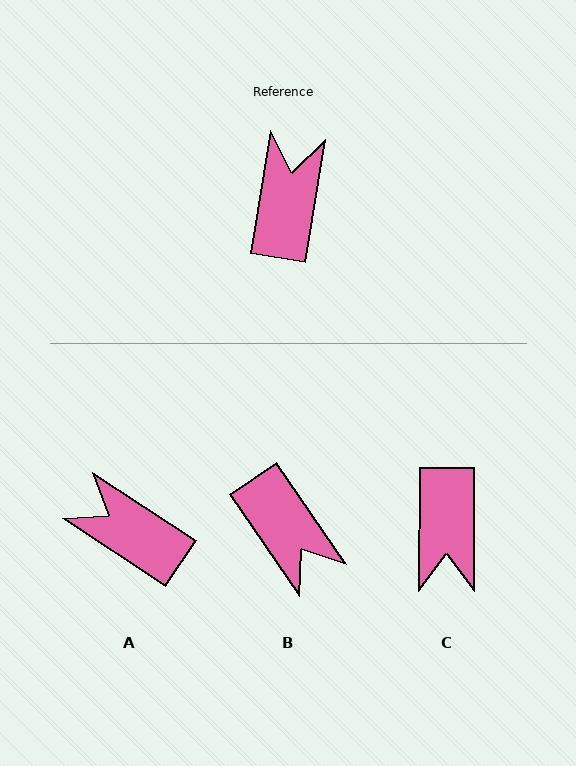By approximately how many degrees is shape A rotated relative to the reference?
Approximately 66 degrees counter-clockwise.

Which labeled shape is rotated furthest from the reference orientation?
C, about 171 degrees away.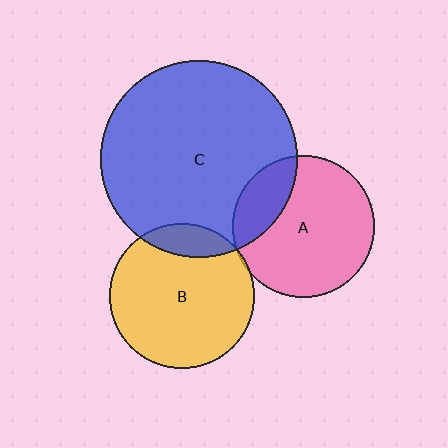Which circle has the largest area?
Circle C (blue).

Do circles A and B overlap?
Yes.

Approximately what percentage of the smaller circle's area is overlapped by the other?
Approximately 5%.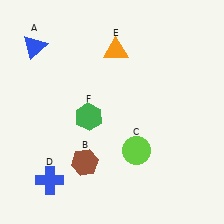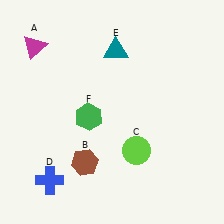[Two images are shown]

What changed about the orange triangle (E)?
In Image 1, E is orange. In Image 2, it changed to teal.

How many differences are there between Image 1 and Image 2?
There are 2 differences between the two images.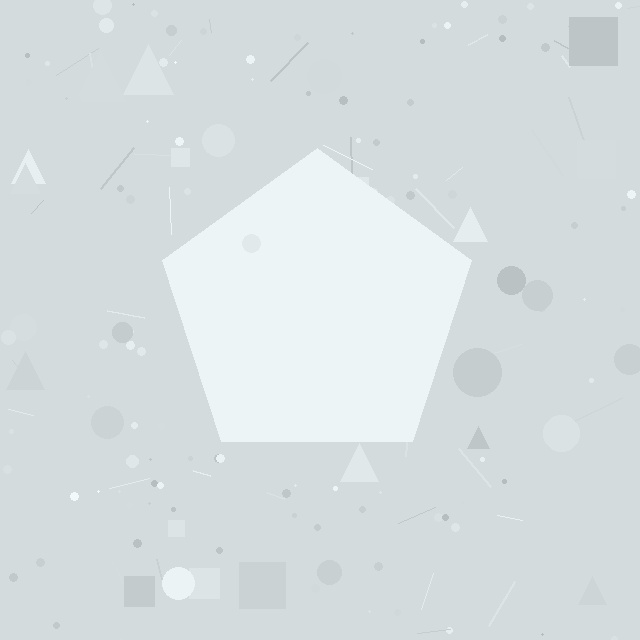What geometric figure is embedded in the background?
A pentagon is embedded in the background.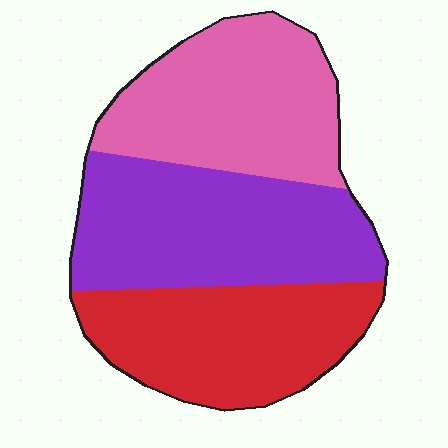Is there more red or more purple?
Purple.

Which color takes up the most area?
Purple, at roughly 35%.